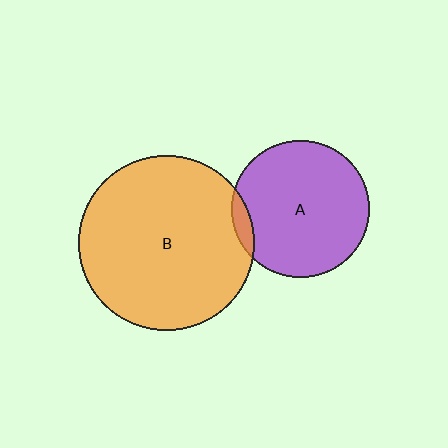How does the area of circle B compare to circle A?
Approximately 1.6 times.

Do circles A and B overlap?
Yes.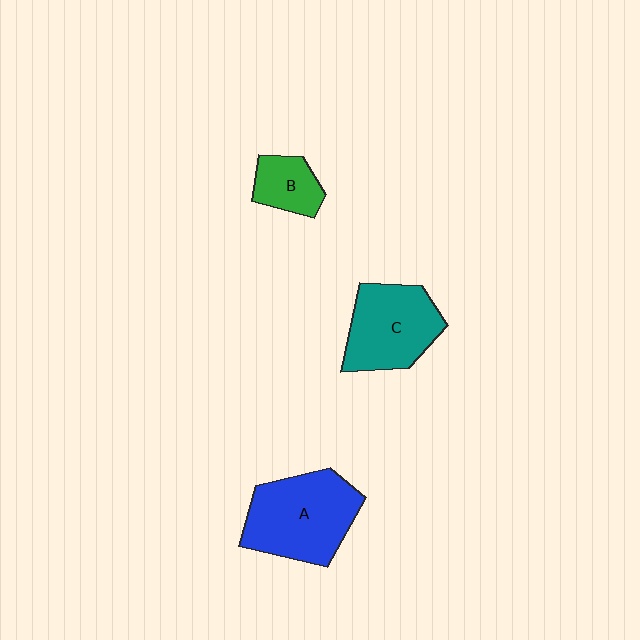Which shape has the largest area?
Shape A (blue).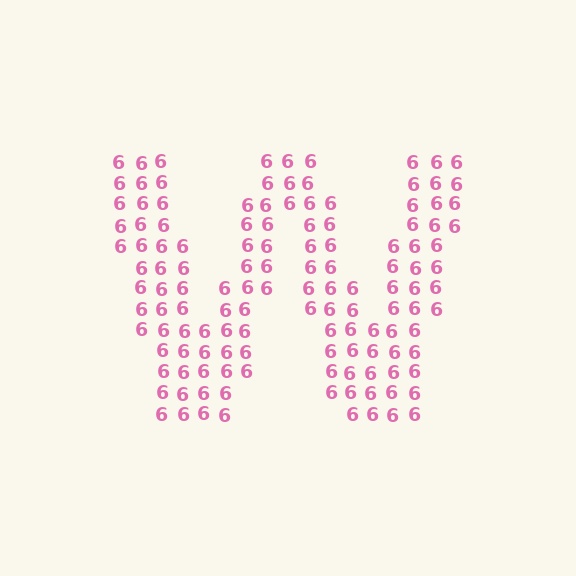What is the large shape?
The large shape is the letter W.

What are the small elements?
The small elements are digit 6's.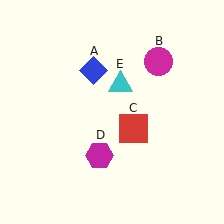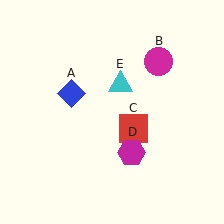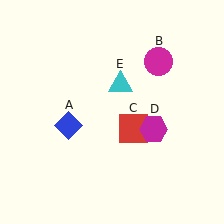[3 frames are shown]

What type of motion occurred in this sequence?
The blue diamond (object A), magenta hexagon (object D) rotated counterclockwise around the center of the scene.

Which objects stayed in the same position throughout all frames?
Magenta circle (object B) and red square (object C) and cyan triangle (object E) remained stationary.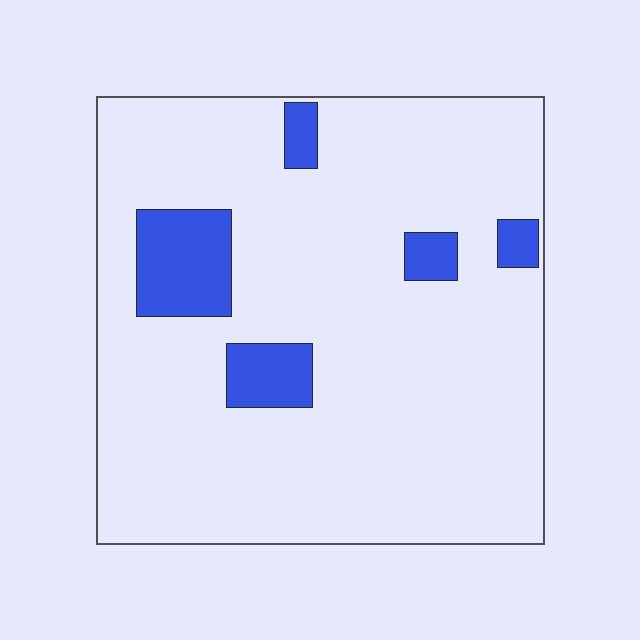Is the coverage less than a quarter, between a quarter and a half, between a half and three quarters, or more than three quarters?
Less than a quarter.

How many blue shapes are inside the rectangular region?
5.